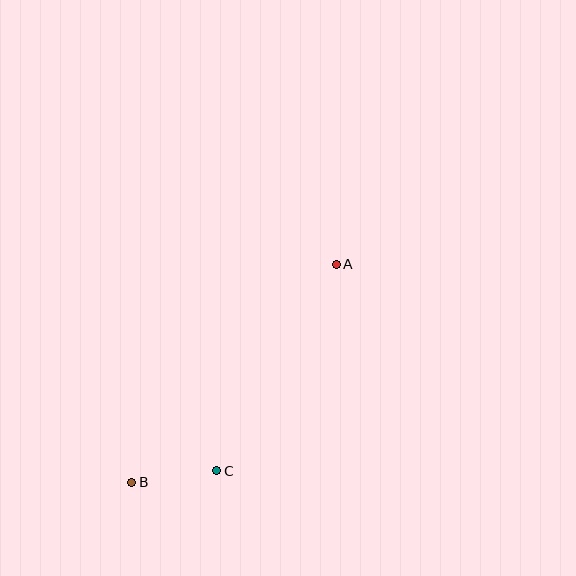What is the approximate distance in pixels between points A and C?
The distance between A and C is approximately 238 pixels.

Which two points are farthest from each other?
Points A and B are farthest from each other.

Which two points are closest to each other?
Points B and C are closest to each other.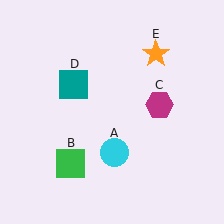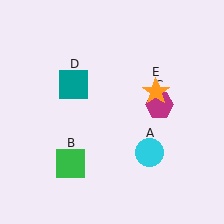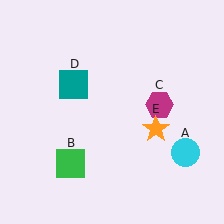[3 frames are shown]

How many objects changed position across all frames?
2 objects changed position: cyan circle (object A), orange star (object E).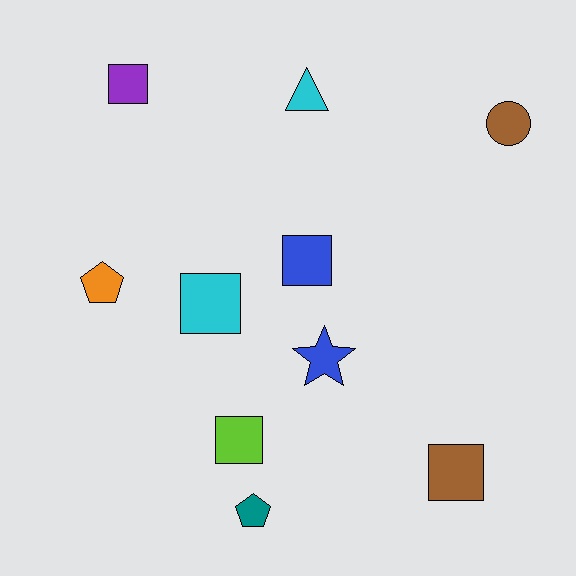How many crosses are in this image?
There are no crosses.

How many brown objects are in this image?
There are 2 brown objects.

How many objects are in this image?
There are 10 objects.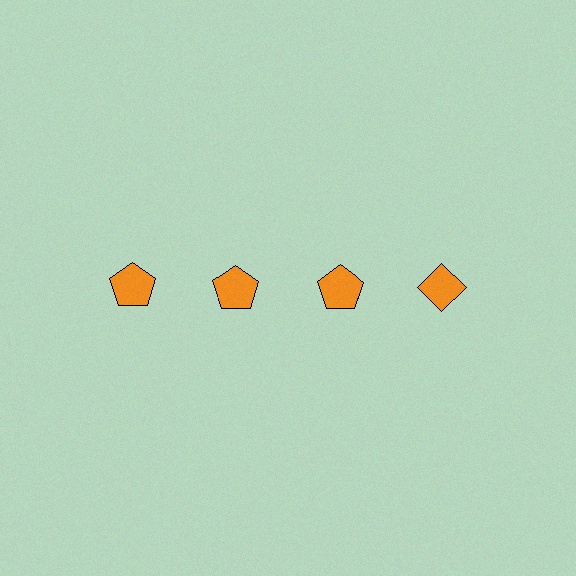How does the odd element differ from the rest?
It has a different shape: diamond instead of pentagon.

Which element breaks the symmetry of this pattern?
The orange diamond in the top row, second from right column breaks the symmetry. All other shapes are orange pentagons.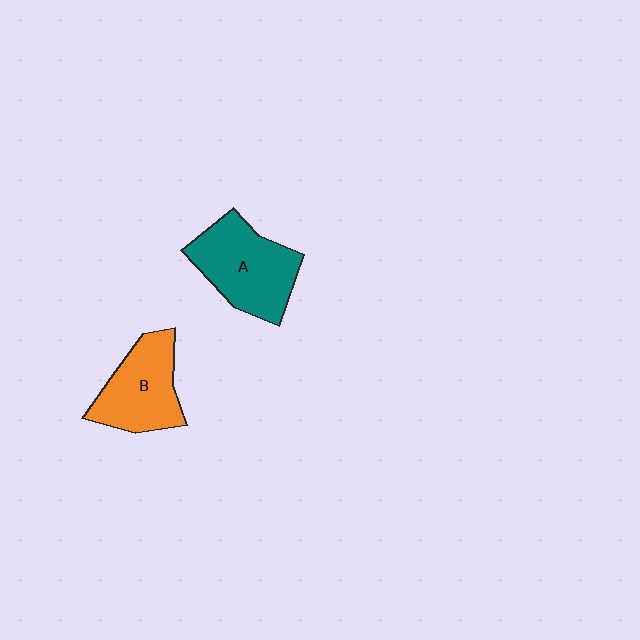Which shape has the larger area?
Shape A (teal).